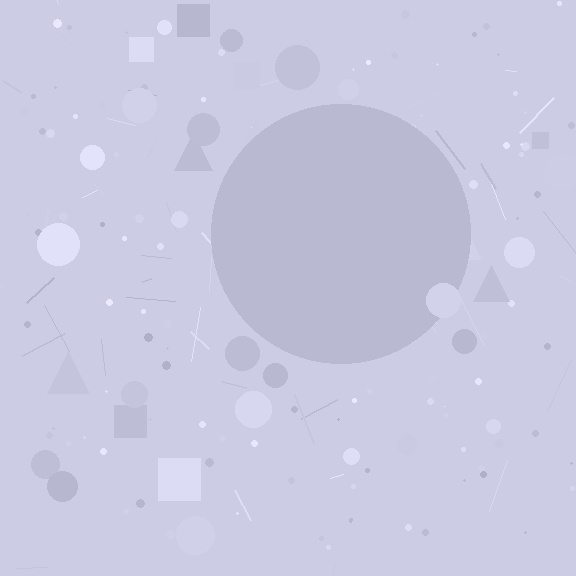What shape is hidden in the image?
A circle is hidden in the image.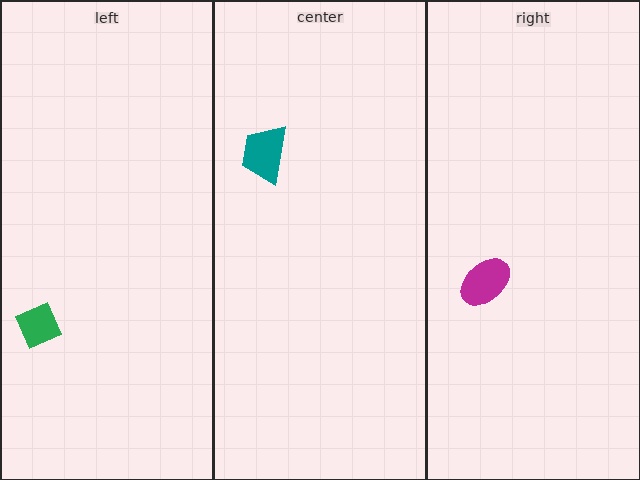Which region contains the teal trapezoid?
The center region.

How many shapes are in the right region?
1.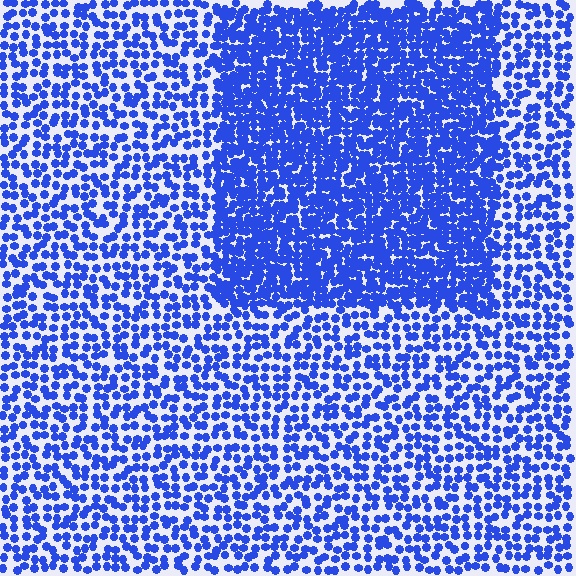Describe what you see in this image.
The image contains small blue elements arranged at two different densities. A rectangle-shaped region is visible where the elements are more densely packed than the surrounding area.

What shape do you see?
I see a rectangle.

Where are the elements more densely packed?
The elements are more densely packed inside the rectangle boundary.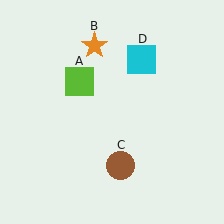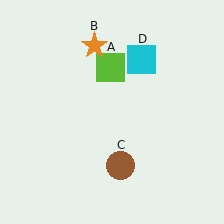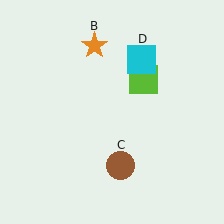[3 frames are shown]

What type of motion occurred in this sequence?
The lime square (object A) rotated clockwise around the center of the scene.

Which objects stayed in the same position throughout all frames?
Orange star (object B) and brown circle (object C) and cyan square (object D) remained stationary.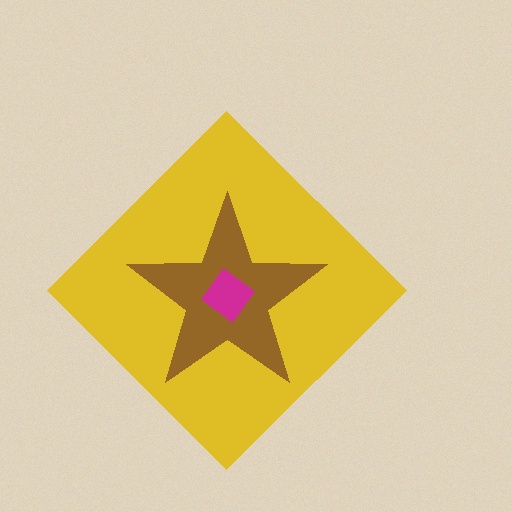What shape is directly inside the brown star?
The magenta diamond.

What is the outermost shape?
The yellow diamond.